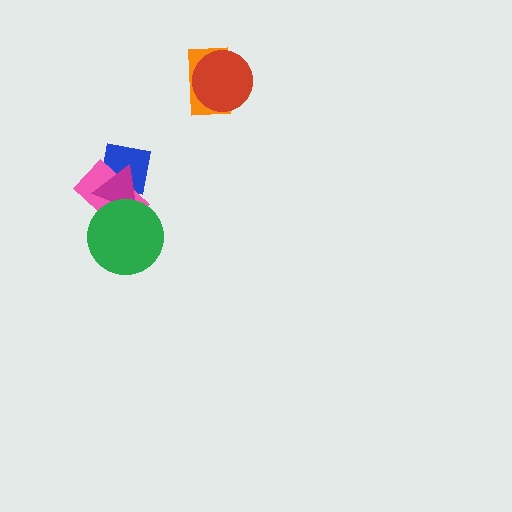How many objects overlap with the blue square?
2 objects overlap with the blue square.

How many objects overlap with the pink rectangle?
3 objects overlap with the pink rectangle.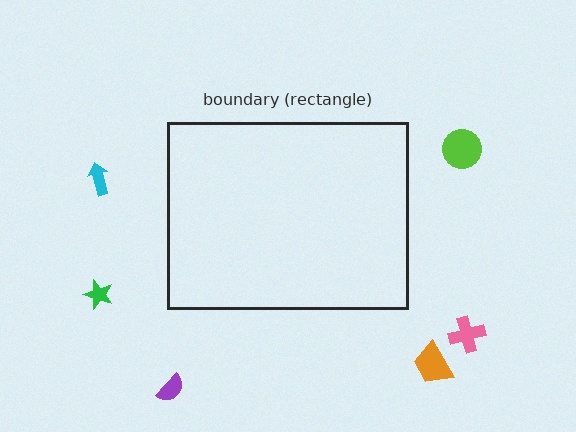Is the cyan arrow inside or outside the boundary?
Outside.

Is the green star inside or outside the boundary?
Outside.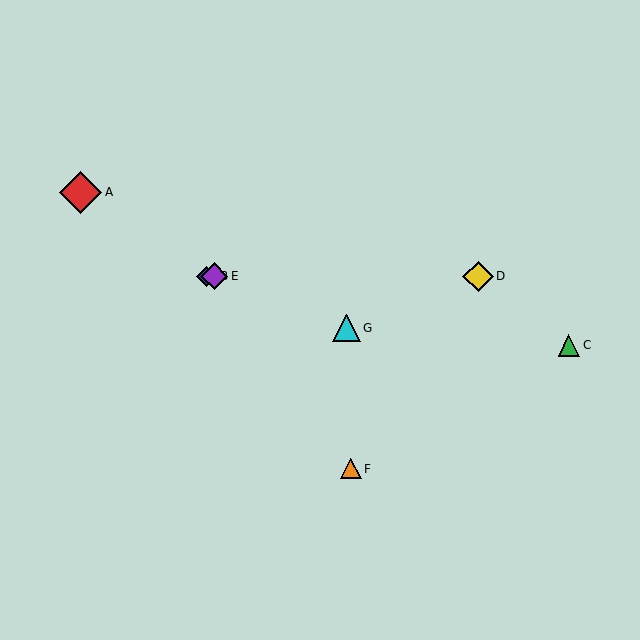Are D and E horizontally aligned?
Yes, both are at y≈276.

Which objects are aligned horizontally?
Objects B, D, E are aligned horizontally.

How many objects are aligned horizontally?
3 objects (B, D, E) are aligned horizontally.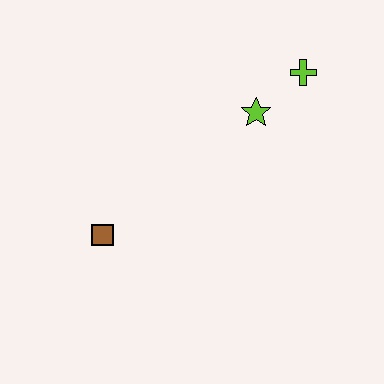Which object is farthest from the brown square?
The lime cross is farthest from the brown square.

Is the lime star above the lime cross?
No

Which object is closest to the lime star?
The lime cross is closest to the lime star.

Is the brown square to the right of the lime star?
No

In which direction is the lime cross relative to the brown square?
The lime cross is to the right of the brown square.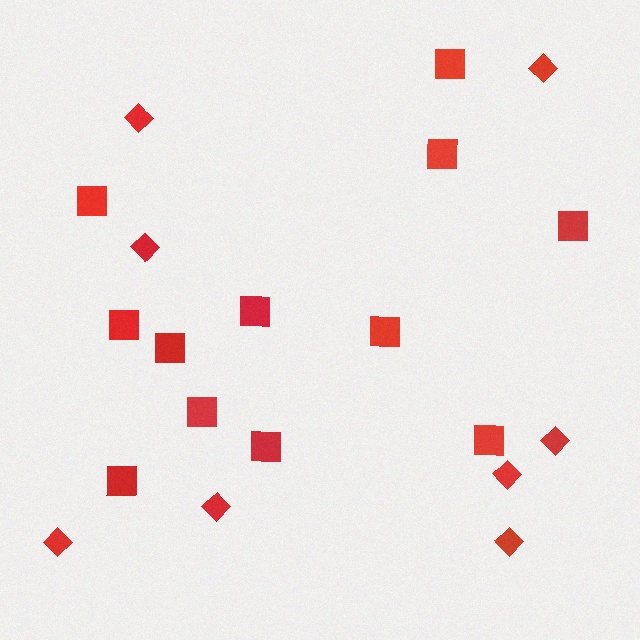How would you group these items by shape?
There are 2 groups: one group of diamonds (8) and one group of squares (12).